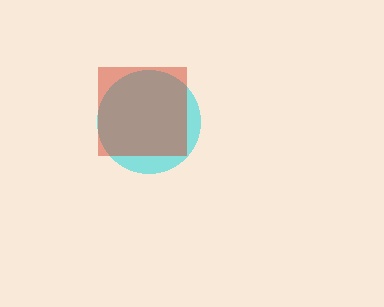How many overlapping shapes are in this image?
There are 2 overlapping shapes in the image.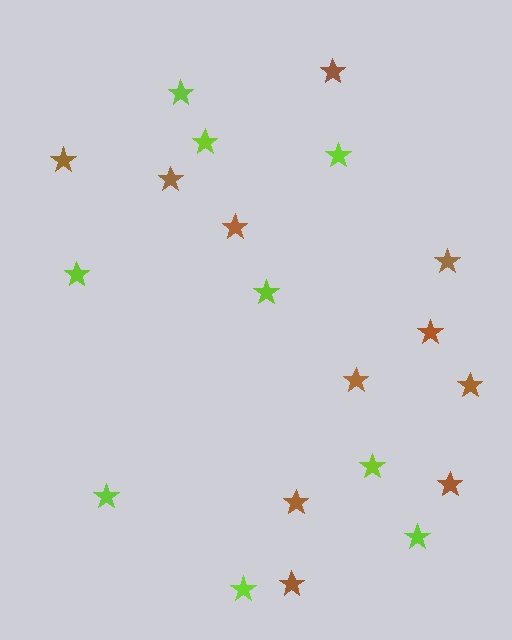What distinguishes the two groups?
There are 2 groups: one group of brown stars (11) and one group of lime stars (9).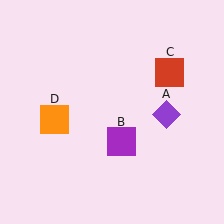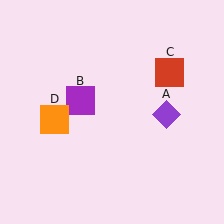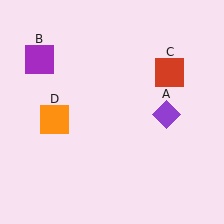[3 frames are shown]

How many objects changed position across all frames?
1 object changed position: purple square (object B).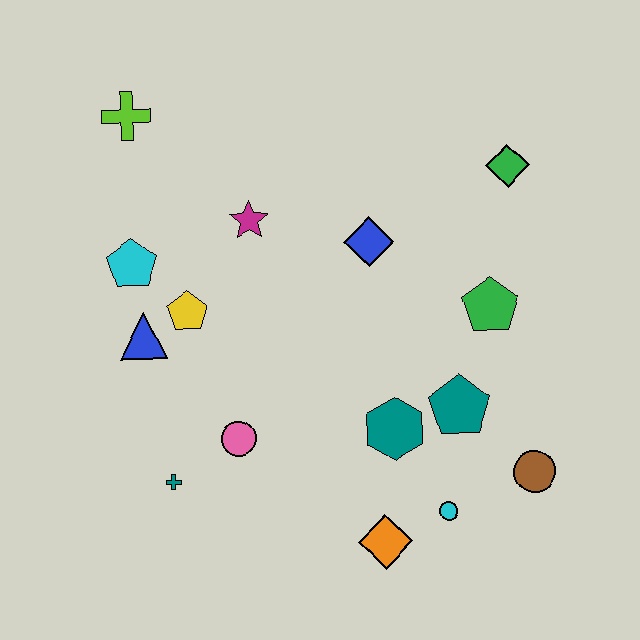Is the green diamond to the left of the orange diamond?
No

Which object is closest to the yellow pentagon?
The blue triangle is closest to the yellow pentagon.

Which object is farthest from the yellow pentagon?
The brown circle is farthest from the yellow pentagon.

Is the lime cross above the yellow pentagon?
Yes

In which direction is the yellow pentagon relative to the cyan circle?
The yellow pentagon is to the left of the cyan circle.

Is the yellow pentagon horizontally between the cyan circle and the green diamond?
No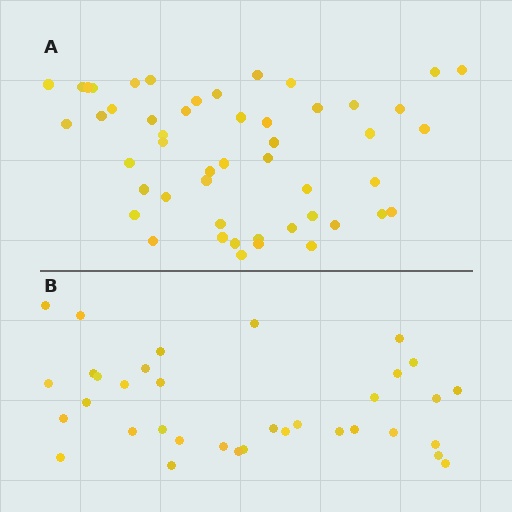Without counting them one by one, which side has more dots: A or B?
Region A (the top region) has more dots.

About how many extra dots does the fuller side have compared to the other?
Region A has approximately 15 more dots than region B.